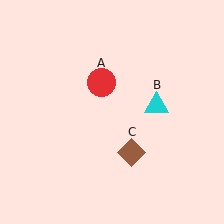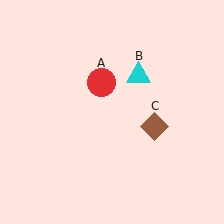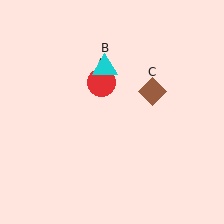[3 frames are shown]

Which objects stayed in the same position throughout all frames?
Red circle (object A) remained stationary.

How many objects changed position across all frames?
2 objects changed position: cyan triangle (object B), brown diamond (object C).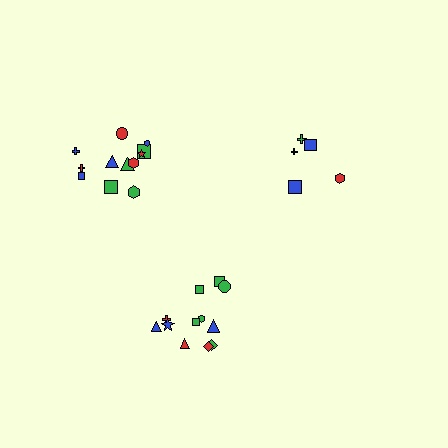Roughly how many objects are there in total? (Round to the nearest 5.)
Roughly 30 objects in total.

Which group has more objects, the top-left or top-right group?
The top-left group.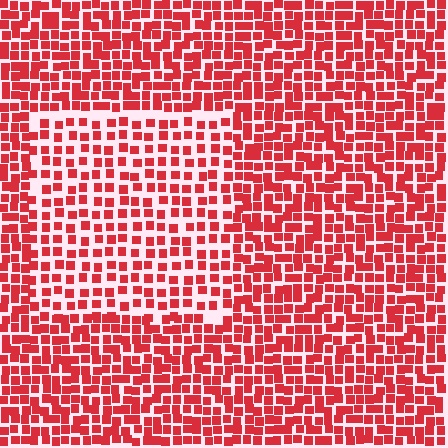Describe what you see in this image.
The image contains small red elements arranged at two different densities. A rectangle-shaped region is visible where the elements are less densely packed than the surrounding area.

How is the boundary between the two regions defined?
The boundary is defined by a change in element density (approximately 1.6x ratio). All elements are the same color, size, and shape.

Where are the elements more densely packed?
The elements are more densely packed outside the rectangle boundary.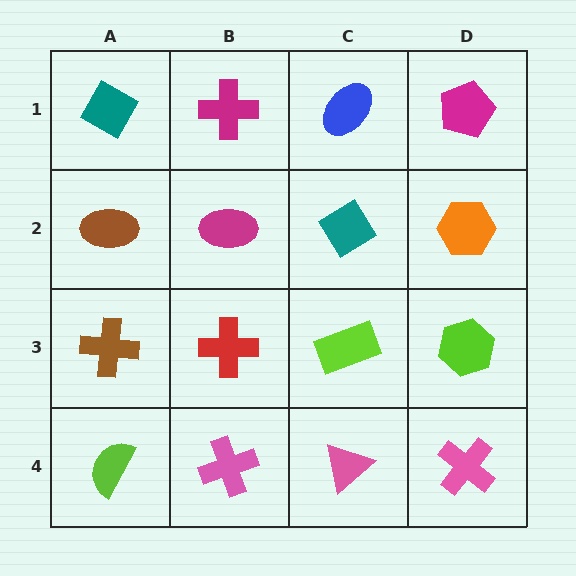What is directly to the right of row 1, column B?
A blue ellipse.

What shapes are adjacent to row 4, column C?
A lime rectangle (row 3, column C), a pink cross (row 4, column B), a pink cross (row 4, column D).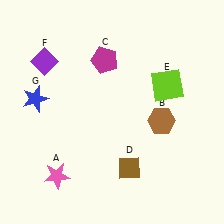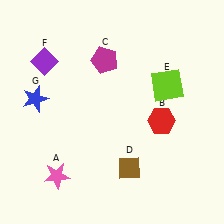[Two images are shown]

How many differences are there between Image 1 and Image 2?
There is 1 difference between the two images.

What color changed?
The hexagon (B) changed from brown in Image 1 to red in Image 2.